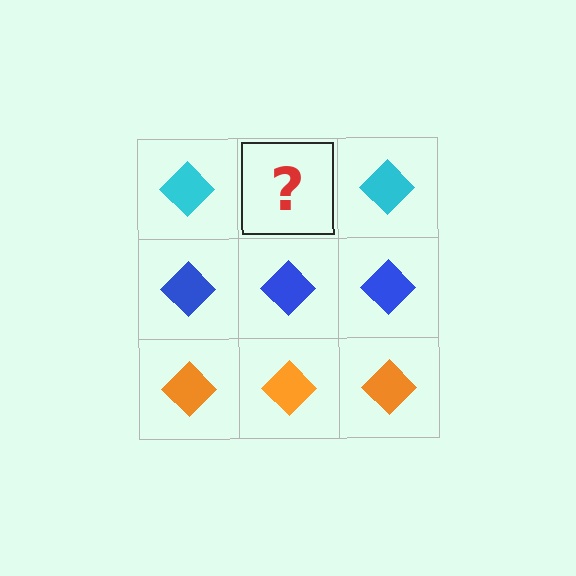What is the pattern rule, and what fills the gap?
The rule is that each row has a consistent color. The gap should be filled with a cyan diamond.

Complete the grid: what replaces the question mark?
The question mark should be replaced with a cyan diamond.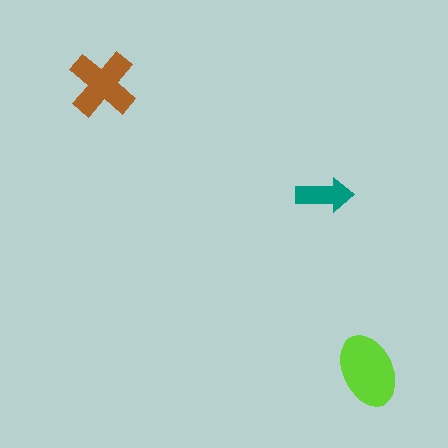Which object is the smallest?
The teal arrow.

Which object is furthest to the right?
The lime ellipse is rightmost.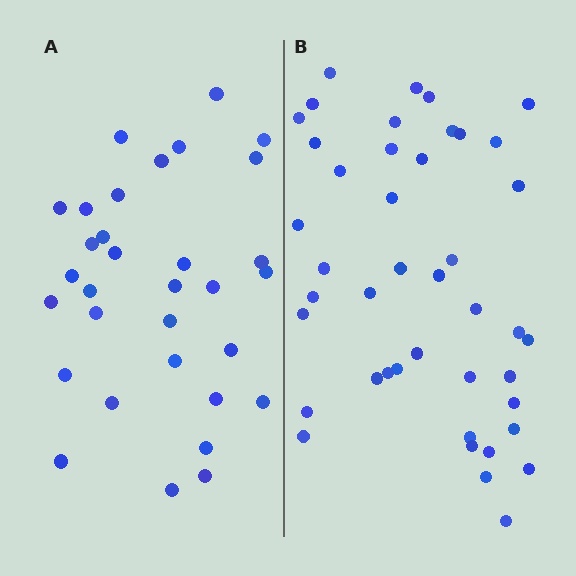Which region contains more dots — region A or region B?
Region B (the right region) has more dots.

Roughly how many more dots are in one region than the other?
Region B has roughly 12 or so more dots than region A.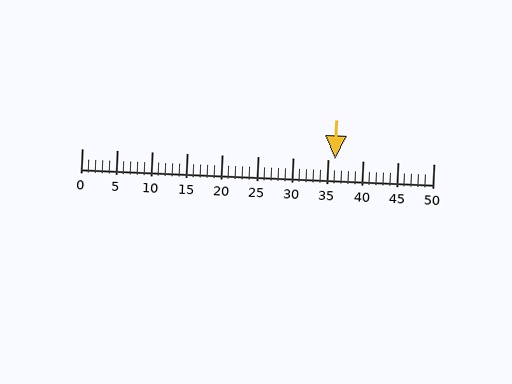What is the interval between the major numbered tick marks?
The major tick marks are spaced 5 units apart.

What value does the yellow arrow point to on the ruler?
The yellow arrow points to approximately 36.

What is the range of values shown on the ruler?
The ruler shows values from 0 to 50.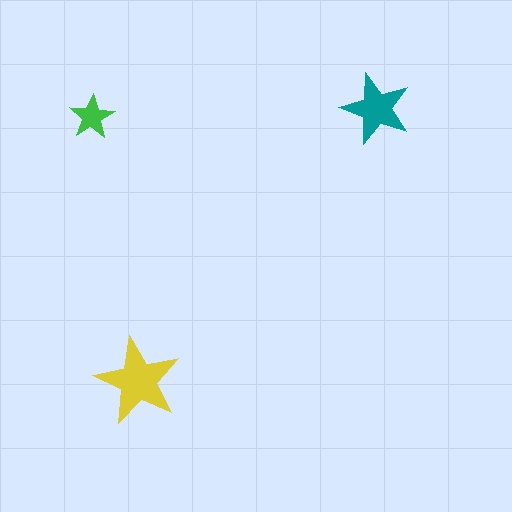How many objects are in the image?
There are 3 objects in the image.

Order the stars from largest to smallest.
the yellow one, the teal one, the green one.